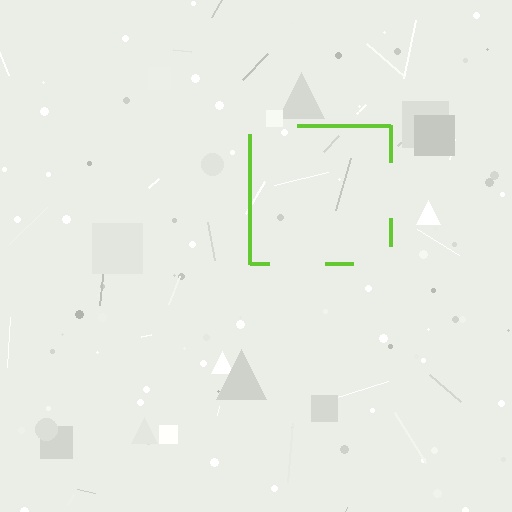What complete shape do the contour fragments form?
The contour fragments form a square.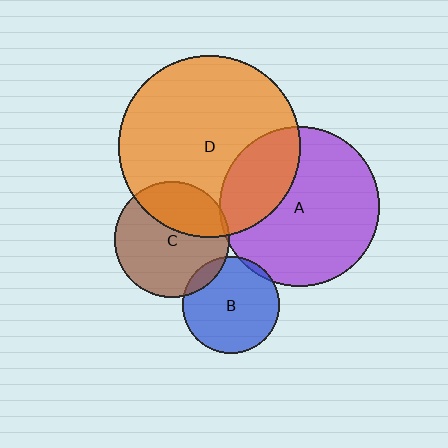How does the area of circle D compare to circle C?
Approximately 2.5 times.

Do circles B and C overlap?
Yes.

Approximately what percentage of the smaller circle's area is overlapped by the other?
Approximately 10%.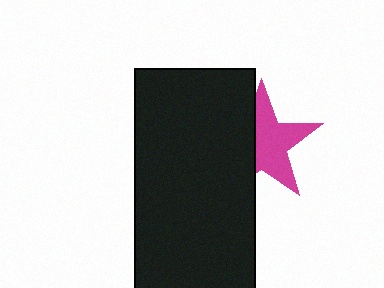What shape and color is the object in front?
The object in front is a black rectangle.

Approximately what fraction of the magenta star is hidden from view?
Roughly 39% of the magenta star is hidden behind the black rectangle.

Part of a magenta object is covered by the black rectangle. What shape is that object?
It is a star.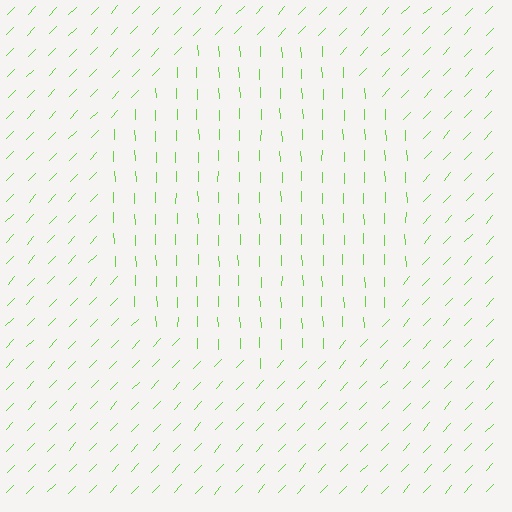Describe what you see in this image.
The image is filled with small lime line segments. A circle region in the image has lines oriented differently from the surrounding lines, creating a visible texture boundary.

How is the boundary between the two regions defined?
The boundary is defined purely by a change in line orientation (approximately 45 degrees difference). All lines are the same color and thickness.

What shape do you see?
I see a circle.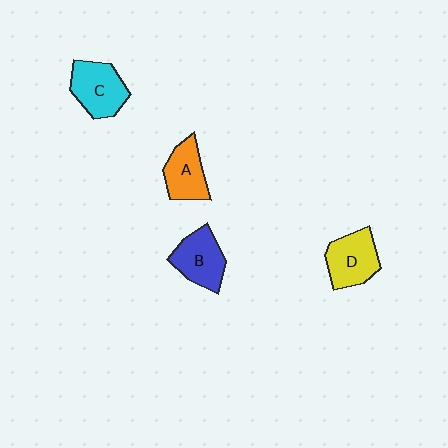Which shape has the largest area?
Shape C (cyan).